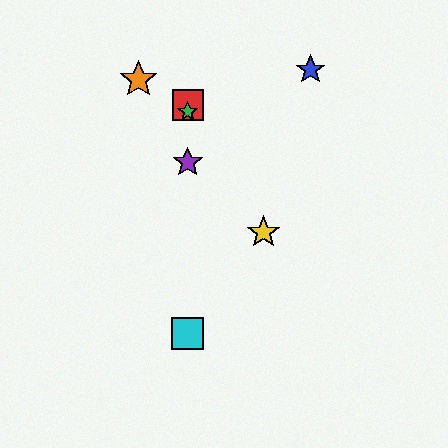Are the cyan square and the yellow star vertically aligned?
No, the cyan square is at x≈188 and the yellow star is at x≈264.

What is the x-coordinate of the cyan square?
The cyan square is at x≈188.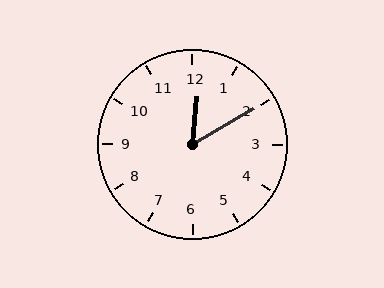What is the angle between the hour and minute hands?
Approximately 55 degrees.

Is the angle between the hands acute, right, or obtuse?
It is acute.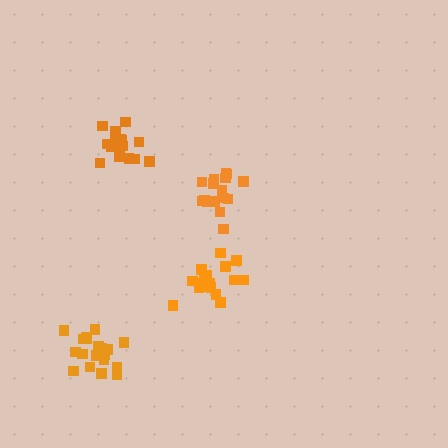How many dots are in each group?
Group 1: 17 dots, Group 2: 17 dots, Group 3: 17 dots, Group 4: 19 dots (70 total).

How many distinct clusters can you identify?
There are 4 distinct clusters.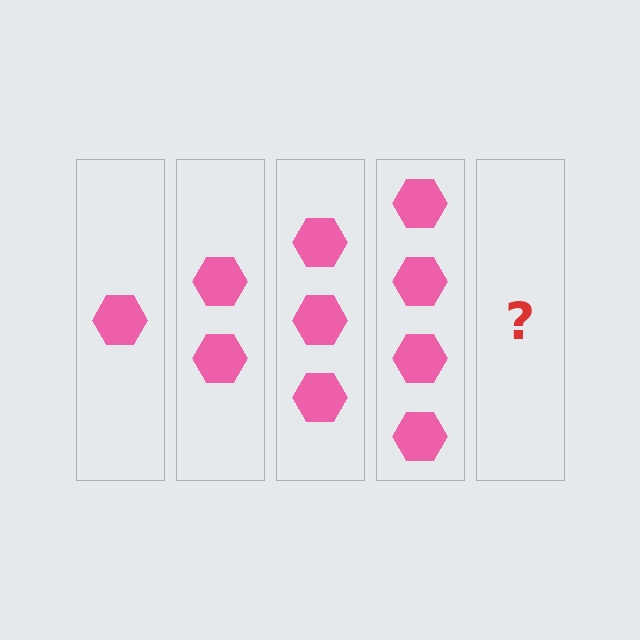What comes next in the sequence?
The next element should be 5 hexagons.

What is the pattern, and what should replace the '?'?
The pattern is that each step adds one more hexagon. The '?' should be 5 hexagons.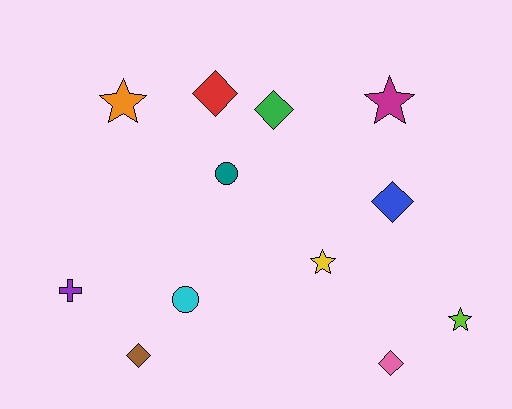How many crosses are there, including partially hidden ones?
There is 1 cross.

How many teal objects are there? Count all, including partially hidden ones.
There is 1 teal object.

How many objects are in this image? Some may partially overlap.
There are 12 objects.